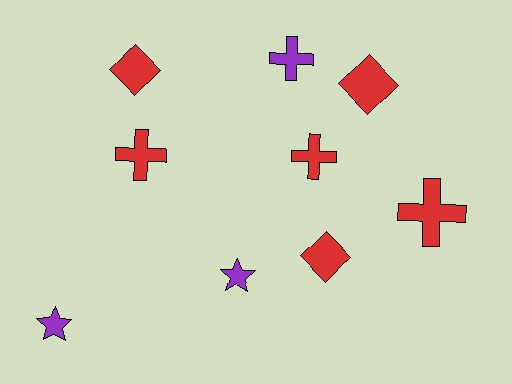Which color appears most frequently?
Red, with 6 objects.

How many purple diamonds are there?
There are no purple diamonds.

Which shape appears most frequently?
Cross, with 4 objects.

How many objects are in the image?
There are 9 objects.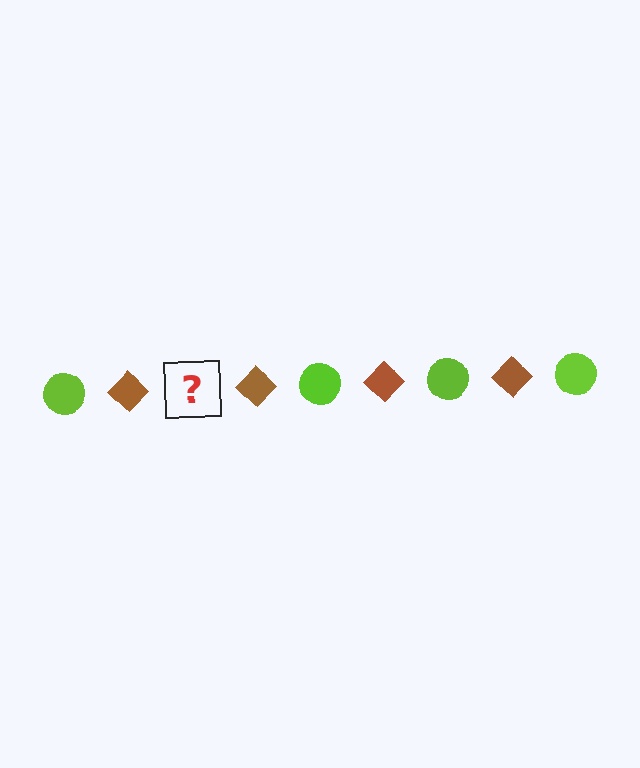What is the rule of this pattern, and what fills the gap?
The rule is that the pattern alternates between lime circle and brown diamond. The gap should be filled with a lime circle.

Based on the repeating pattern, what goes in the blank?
The blank should be a lime circle.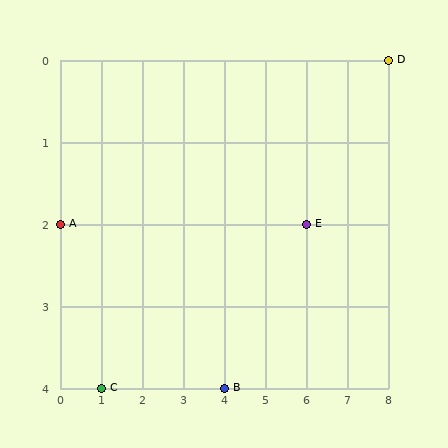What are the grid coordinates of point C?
Point C is at grid coordinates (1, 4).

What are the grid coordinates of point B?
Point B is at grid coordinates (4, 4).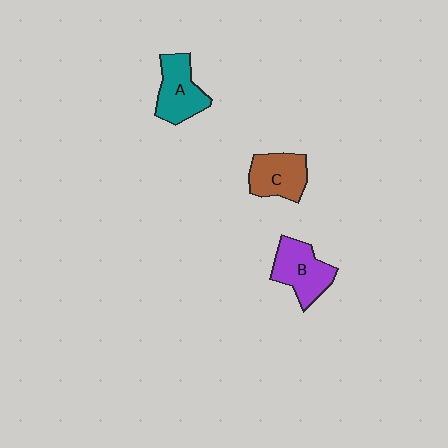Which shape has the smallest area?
Shape C (brown).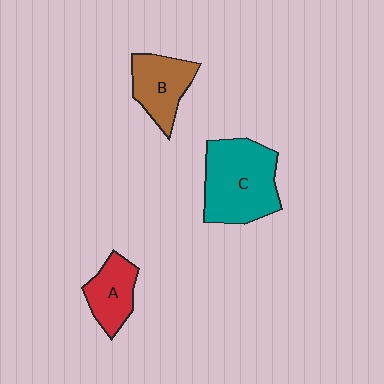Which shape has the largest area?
Shape C (teal).